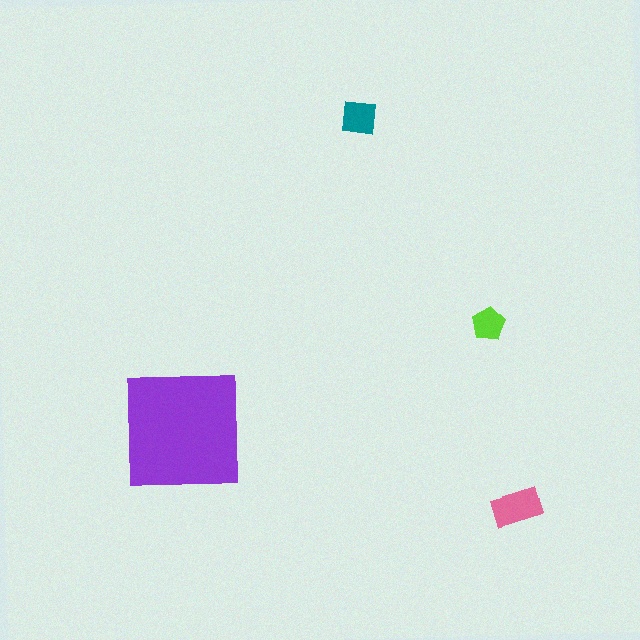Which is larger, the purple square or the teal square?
The purple square.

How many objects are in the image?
There are 4 objects in the image.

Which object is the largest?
The purple square.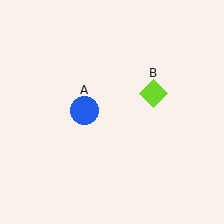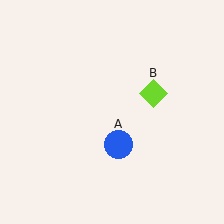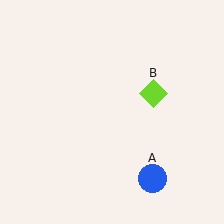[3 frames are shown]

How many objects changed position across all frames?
1 object changed position: blue circle (object A).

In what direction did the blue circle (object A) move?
The blue circle (object A) moved down and to the right.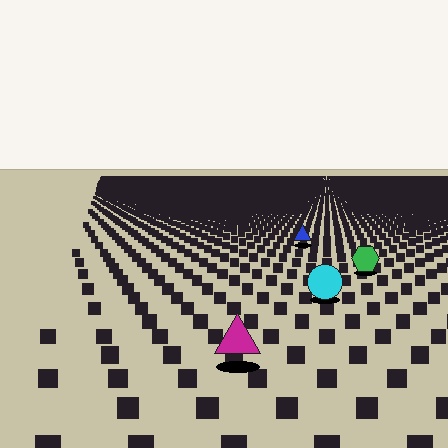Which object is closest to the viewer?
The magenta triangle is closest. The texture marks near it are larger and more spread out.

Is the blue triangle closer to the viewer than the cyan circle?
No. The cyan circle is closer — you can tell from the texture gradient: the ground texture is coarser near it.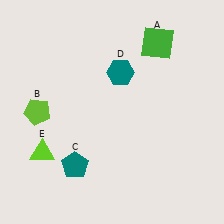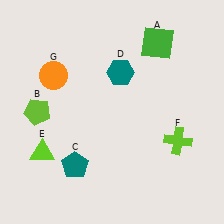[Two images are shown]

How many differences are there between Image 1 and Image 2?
There are 2 differences between the two images.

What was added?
A lime cross (F), an orange circle (G) were added in Image 2.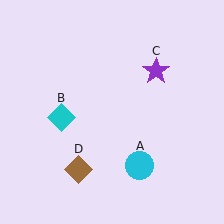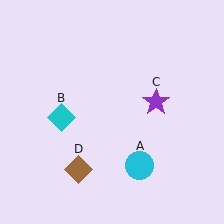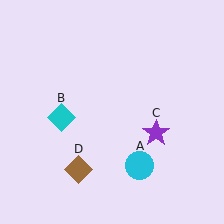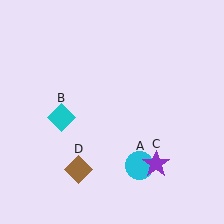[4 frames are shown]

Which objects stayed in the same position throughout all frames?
Cyan circle (object A) and cyan diamond (object B) and brown diamond (object D) remained stationary.